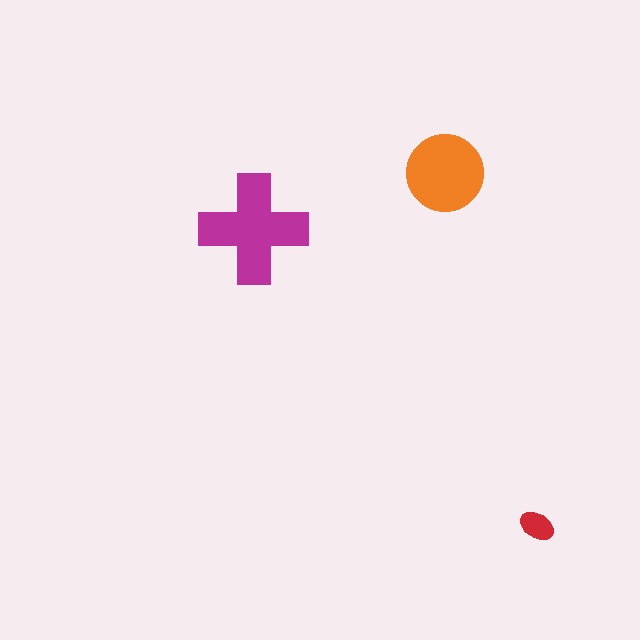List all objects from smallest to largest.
The red ellipse, the orange circle, the magenta cross.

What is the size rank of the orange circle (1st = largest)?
2nd.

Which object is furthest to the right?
The red ellipse is rightmost.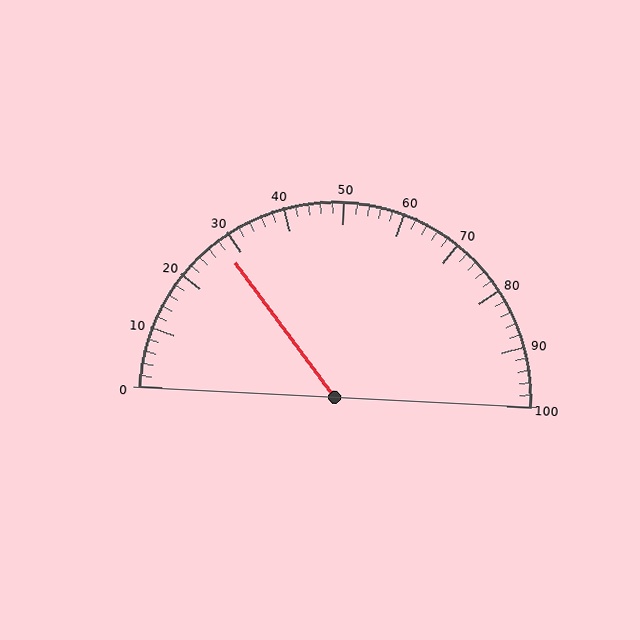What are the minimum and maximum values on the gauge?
The gauge ranges from 0 to 100.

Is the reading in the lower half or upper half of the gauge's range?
The reading is in the lower half of the range (0 to 100).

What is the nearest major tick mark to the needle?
The nearest major tick mark is 30.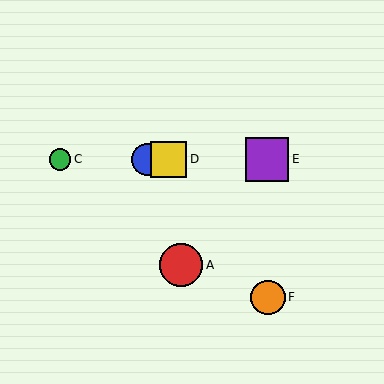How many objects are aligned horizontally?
4 objects (B, C, D, E) are aligned horizontally.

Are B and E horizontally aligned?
Yes, both are at y≈159.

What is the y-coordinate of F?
Object F is at y≈297.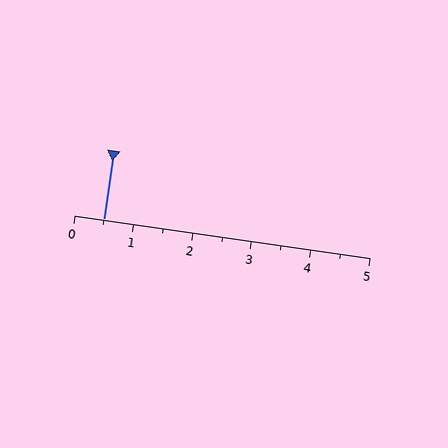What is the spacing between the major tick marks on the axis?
The major ticks are spaced 1 apart.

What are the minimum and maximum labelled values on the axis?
The axis runs from 0 to 5.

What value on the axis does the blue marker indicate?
The marker indicates approximately 0.5.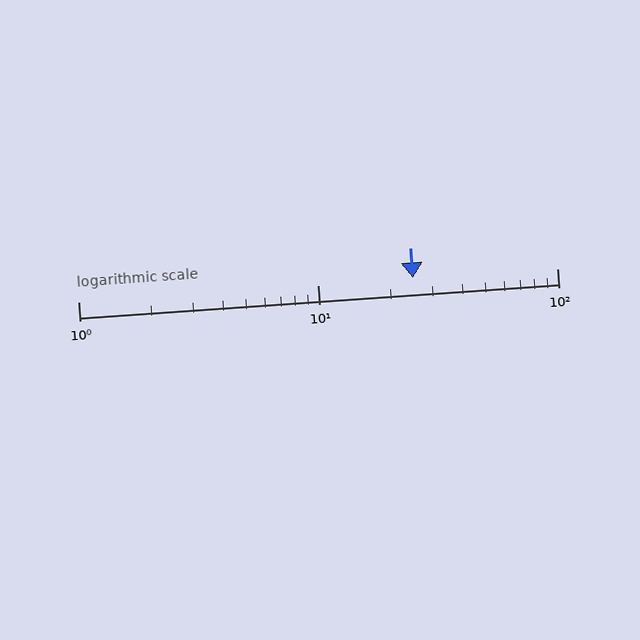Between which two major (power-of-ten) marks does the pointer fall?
The pointer is between 10 and 100.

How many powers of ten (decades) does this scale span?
The scale spans 2 decades, from 1 to 100.